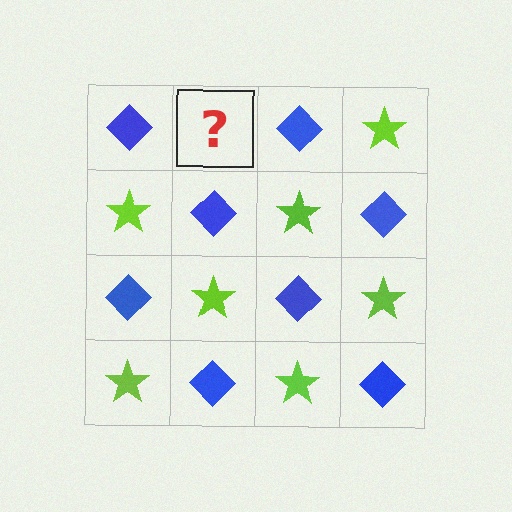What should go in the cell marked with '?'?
The missing cell should contain a lime star.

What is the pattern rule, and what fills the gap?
The rule is that it alternates blue diamond and lime star in a checkerboard pattern. The gap should be filled with a lime star.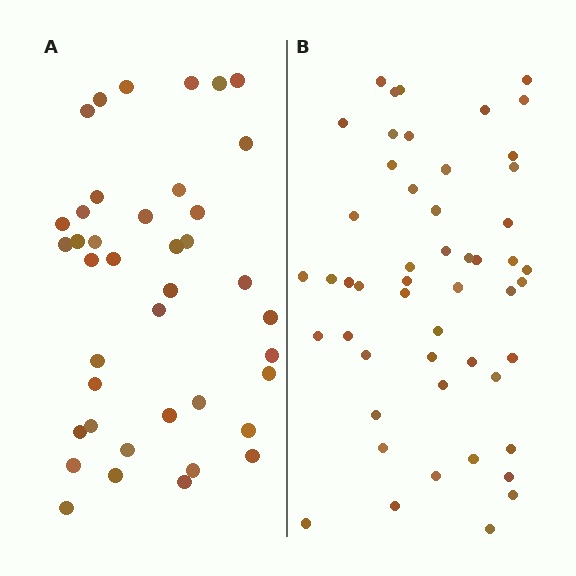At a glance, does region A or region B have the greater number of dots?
Region B (the right region) has more dots.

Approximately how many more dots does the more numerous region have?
Region B has roughly 12 or so more dots than region A.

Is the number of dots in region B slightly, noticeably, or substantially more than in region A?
Region B has noticeably more, but not dramatically so. The ratio is roughly 1.3 to 1.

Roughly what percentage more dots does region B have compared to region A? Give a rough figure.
About 30% more.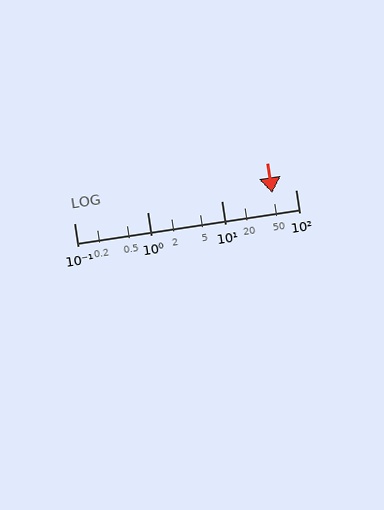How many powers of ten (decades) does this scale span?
The scale spans 3 decades, from 0.1 to 100.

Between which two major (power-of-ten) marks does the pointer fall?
The pointer is between 10 and 100.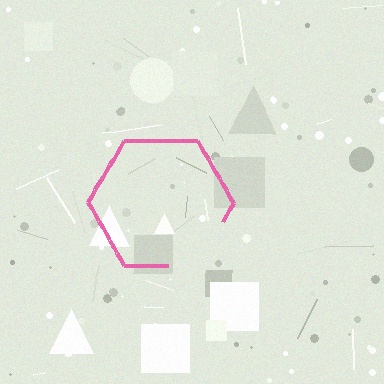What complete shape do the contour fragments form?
The contour fragments form a hexagon.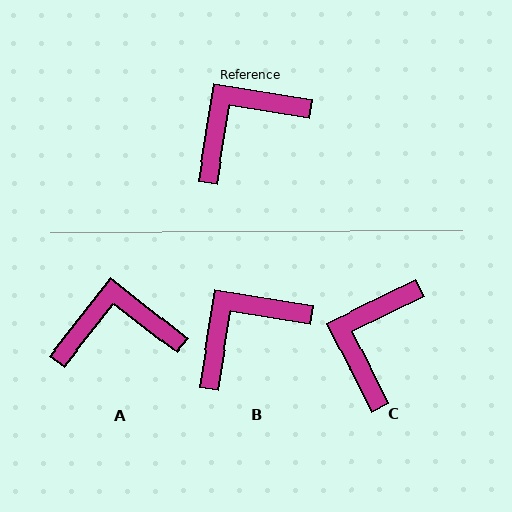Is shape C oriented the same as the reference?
No, it is off by about 35 degrees.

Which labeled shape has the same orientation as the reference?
B.